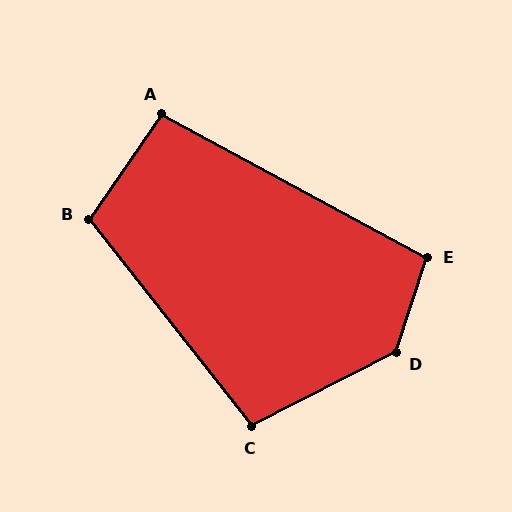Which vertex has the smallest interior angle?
A, at approximately 96 degrees.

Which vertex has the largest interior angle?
D, at approximately 134 degrees.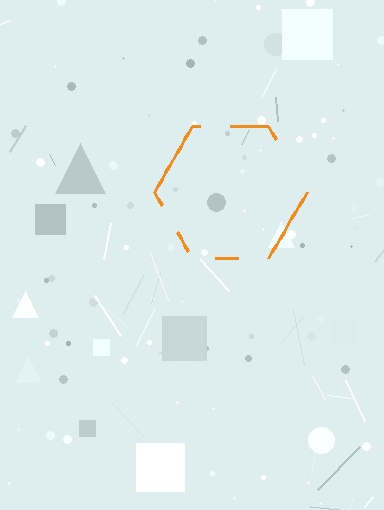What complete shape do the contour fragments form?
The contour fragments form a hexagon.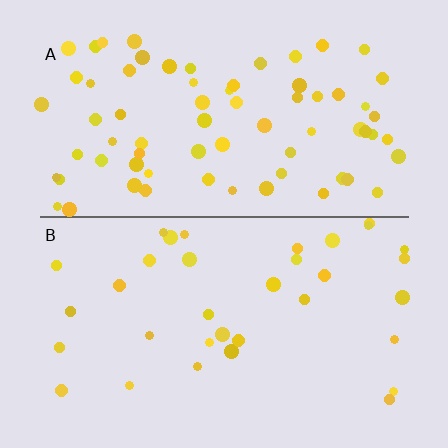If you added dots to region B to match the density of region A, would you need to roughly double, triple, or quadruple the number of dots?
Approximately double.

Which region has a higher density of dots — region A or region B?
A (the top).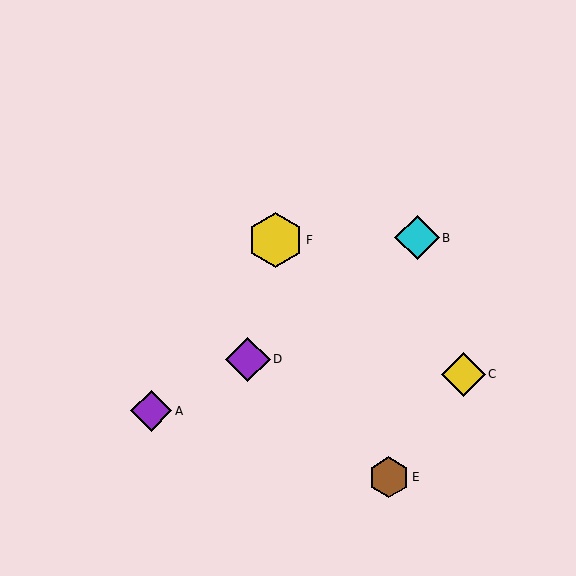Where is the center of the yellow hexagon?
The center of the yellow hexagon is at (275, 240).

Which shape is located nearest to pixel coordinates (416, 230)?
The cyan diamond (labeled B) at (417, 238) is nearest to that location.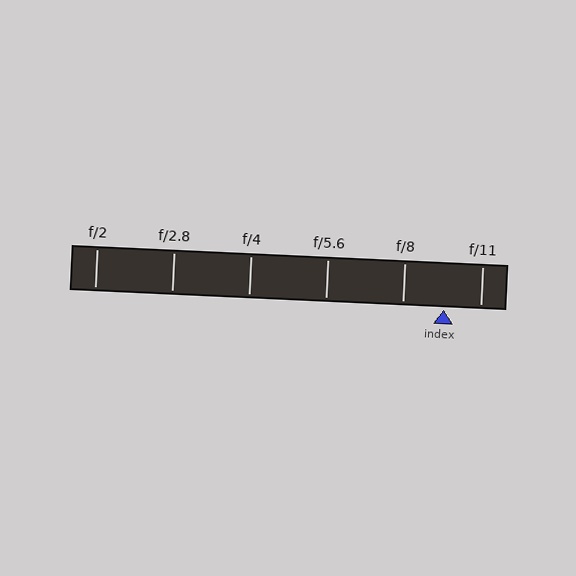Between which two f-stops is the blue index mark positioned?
The index mark is between f/8 and f/11.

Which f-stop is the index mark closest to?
The index mark is closest to f/11.